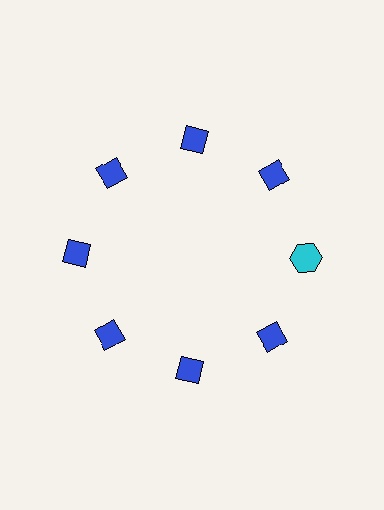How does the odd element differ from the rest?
It differs in both color (cyan instead of blue) and shape (hexagon instead of diamond).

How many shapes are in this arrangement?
There are 8 shapes arranged in a ring pattern.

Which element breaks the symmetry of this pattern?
The cyan hexagon at roughly the 3 o'clock position breaks the symmetry. All other shapes are blue diamonds.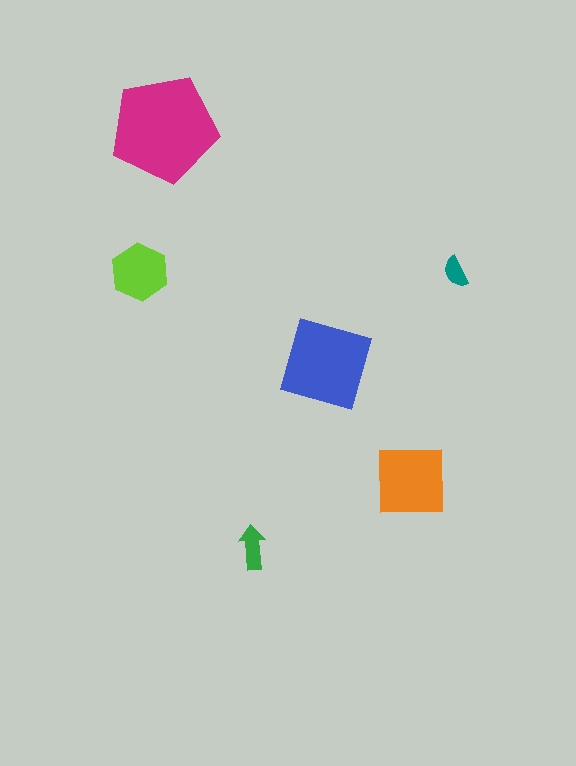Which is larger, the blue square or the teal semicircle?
The blue square.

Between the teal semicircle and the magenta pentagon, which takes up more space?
The magenta pentagon.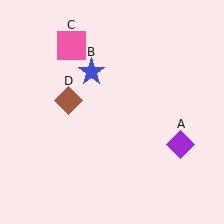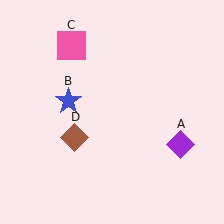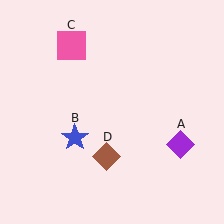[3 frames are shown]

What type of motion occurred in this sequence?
The blue star (object B), brown diamond (object D) rotated counterclockwise around the center of the scene.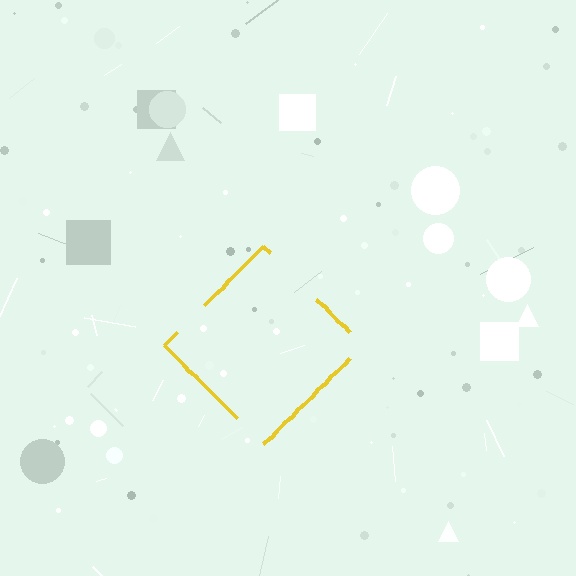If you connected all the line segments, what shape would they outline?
They would outline a diamond.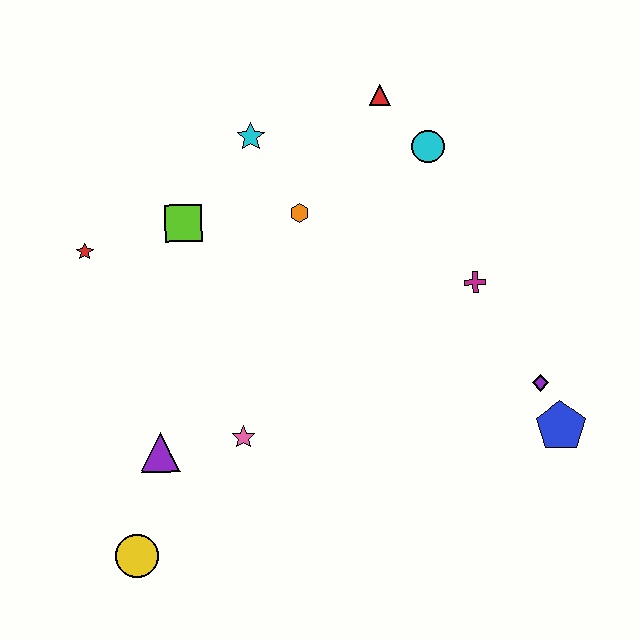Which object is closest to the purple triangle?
The pink star is closest to the purple triangle.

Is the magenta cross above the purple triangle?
Yes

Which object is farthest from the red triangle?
The yellow circle is farthest from the red triangle.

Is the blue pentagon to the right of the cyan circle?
Yes